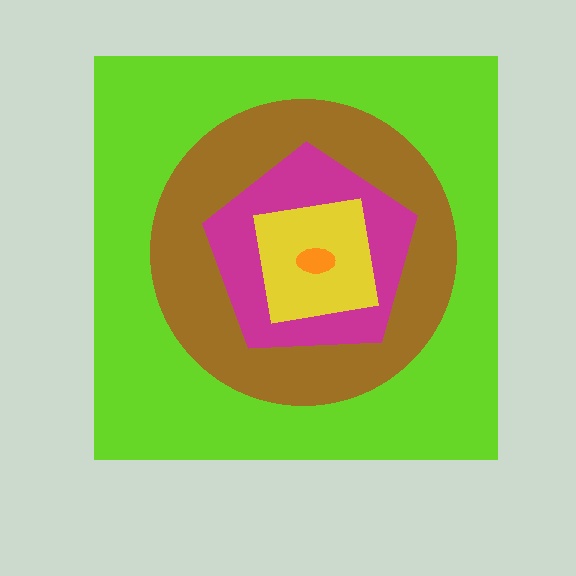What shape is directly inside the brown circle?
The magenta pentagon.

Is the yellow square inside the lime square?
Yes.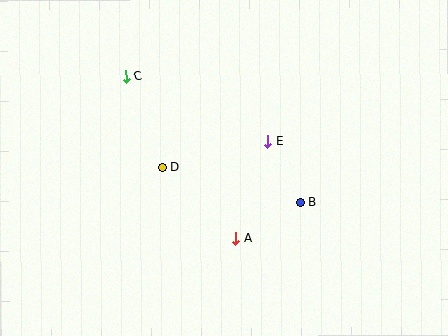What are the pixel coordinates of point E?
Point E is at (268, 141).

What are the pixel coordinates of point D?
Point D is at (162, 167).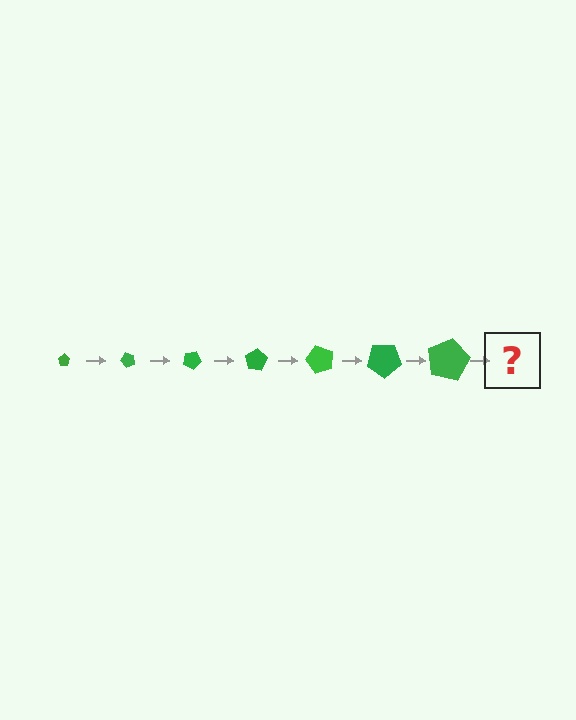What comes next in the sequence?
The next element should be a pentagon, larger than the previous one and rotated 350 degrees from the start.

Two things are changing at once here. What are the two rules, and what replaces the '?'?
The two rules are that the pentagon grows larger each step and it rotates 50 degrees each step. The '?' should be a pentagon, larger than the previous one and rotated 350 degrees from the start.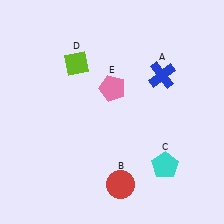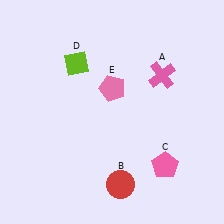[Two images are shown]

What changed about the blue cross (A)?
In Image 1, A is blue. In Image 2, it changed to pink.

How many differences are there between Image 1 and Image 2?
There are 2 differences between the two images.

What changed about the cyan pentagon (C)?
In Image 1, C is cyan. In Image 2, it changed to pink.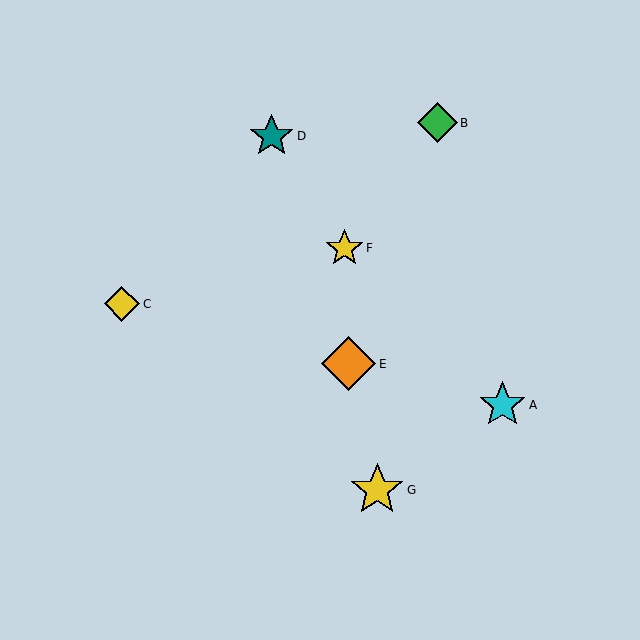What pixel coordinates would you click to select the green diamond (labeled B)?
Click at (437, 123) to select the green diamond B.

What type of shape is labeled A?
Shape A is a cyan star.